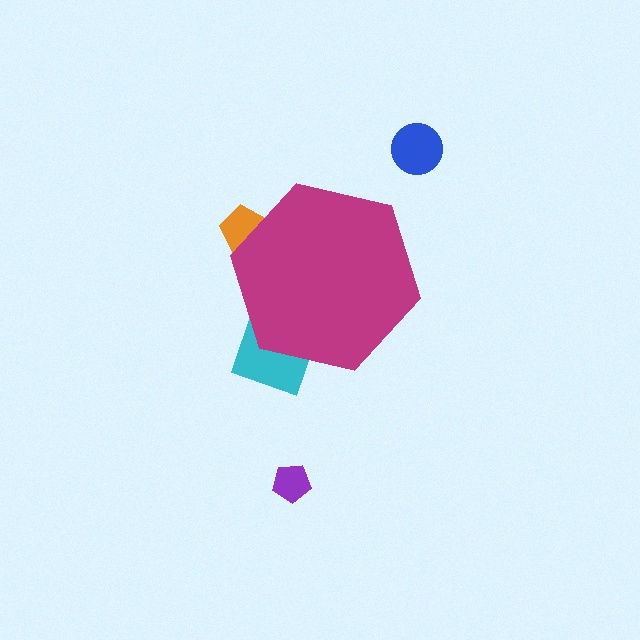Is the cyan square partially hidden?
Yes, the cyan square is partially hidden behind the magenta hexagon.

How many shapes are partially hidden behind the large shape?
2 shapes are partially hidden.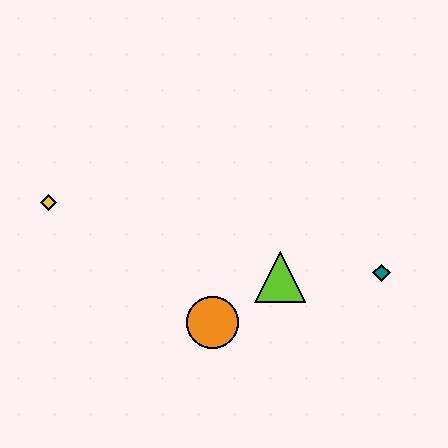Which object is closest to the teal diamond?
The lime triangle is closest to the teal diamond.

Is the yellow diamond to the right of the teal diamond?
No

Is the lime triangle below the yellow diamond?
Yes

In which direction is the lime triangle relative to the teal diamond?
The lime triangle is to the left of the teal diamond.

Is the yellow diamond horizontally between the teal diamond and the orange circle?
No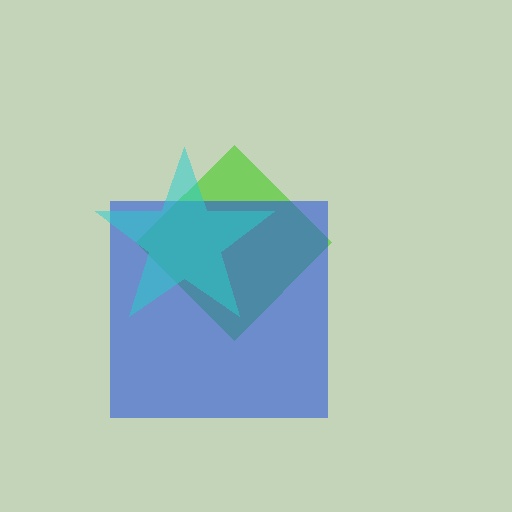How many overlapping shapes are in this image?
There are 3 overlapping shapes in the image.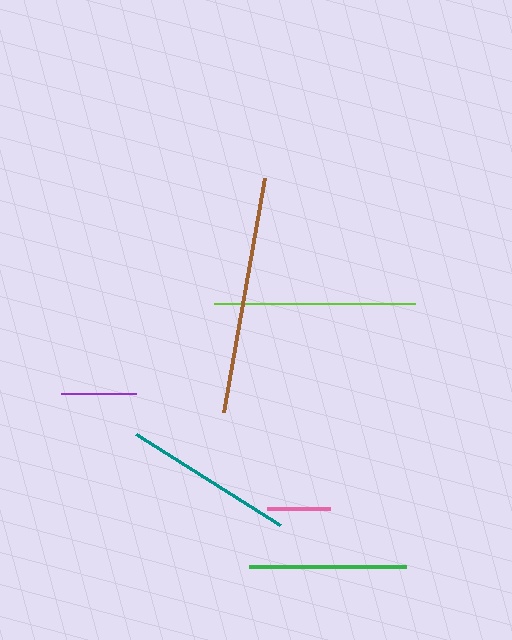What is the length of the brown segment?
The brown segment is approximately 238 pixels long.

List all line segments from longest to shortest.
From longest to shortest: brown, lime, teal, green, purple, pink.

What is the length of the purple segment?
The purple segment is approximately 74 pixels long.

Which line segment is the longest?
The brown line is the longest at approximately 238 pixels.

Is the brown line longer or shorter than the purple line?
The brown line is longer than the purple line.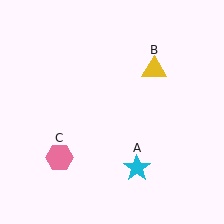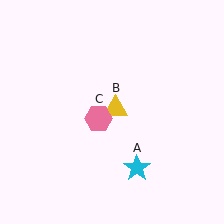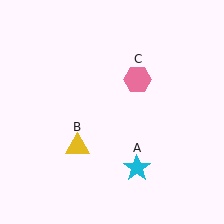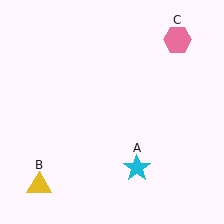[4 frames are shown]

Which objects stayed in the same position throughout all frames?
Cyan star (object A) remained stationary.